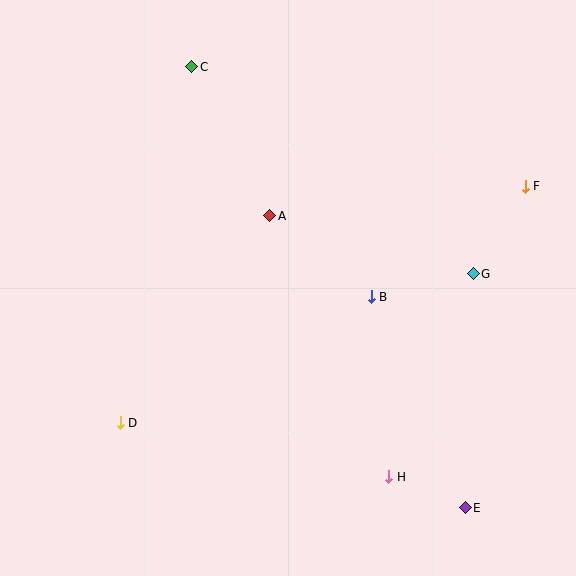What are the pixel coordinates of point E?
Point E is at (465, 508).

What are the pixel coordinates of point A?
Point A is at (270, 216).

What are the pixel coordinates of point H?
Point H is at (389, 477).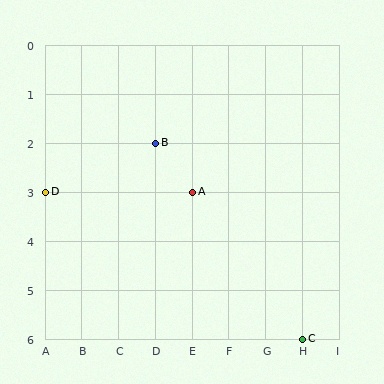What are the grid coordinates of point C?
Point C is at grid coordinates (H, 6).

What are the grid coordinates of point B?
Point B is at grid coordinates (D, 2).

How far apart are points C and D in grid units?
Points C and D are 7 columns and 3 rows apart (about 7.6 grid units diagonally).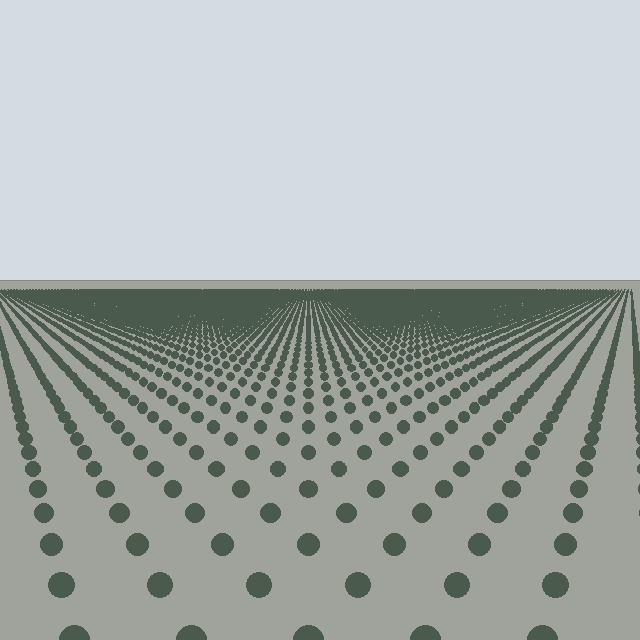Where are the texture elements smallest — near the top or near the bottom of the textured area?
Near the top.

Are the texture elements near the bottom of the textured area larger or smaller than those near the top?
Larger. Near the bottom, elements are closer to the viewer and appear at a bigger on-screen size.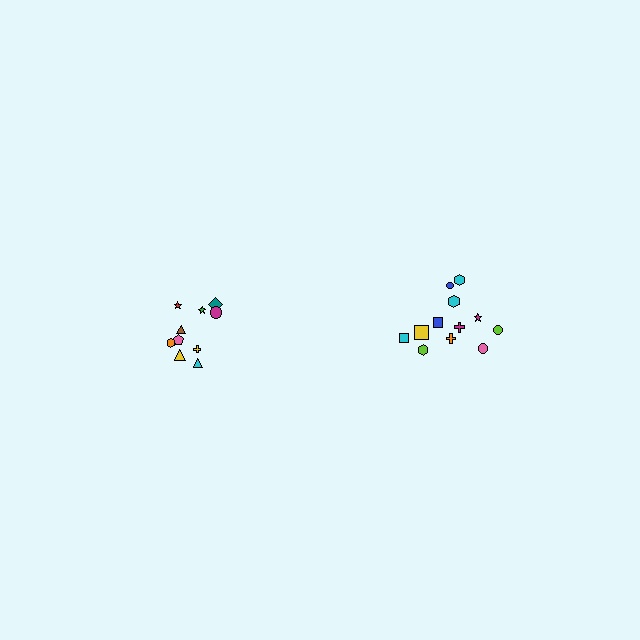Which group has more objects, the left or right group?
The right group.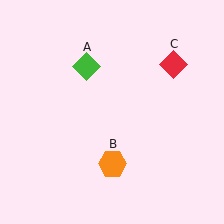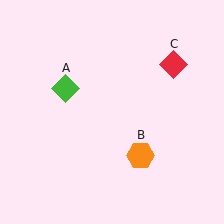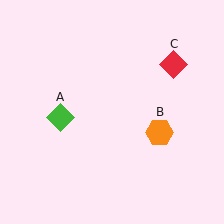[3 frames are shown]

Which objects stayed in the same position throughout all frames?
Red diamond (object C) remained stationary.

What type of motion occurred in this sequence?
The green diamond (object A), orange hexagon (object B) rotated counterclockwise around the center of the scene.